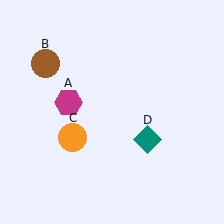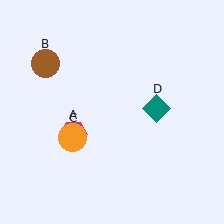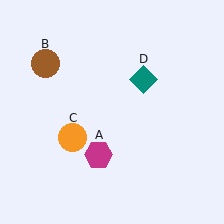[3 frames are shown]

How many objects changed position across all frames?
2 objects changed position: magenta hexagon (object A), teal diamond (object D).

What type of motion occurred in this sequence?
The magenta hexagon (object A), teal diamond (object D) rotated counterclockwise around the center of the scene.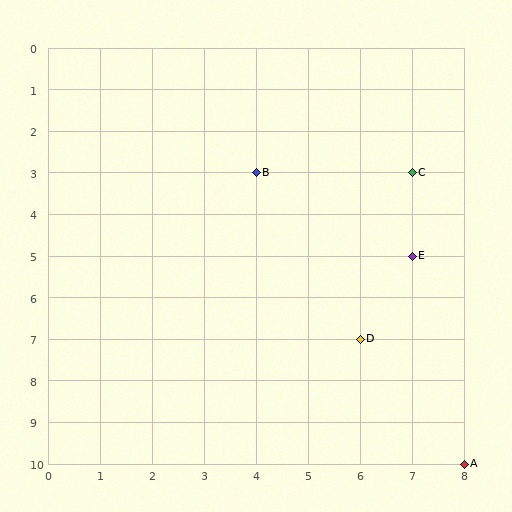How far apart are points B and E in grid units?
Points B and E are 3 columns and 2 rows apart (about 3.6 grid units diagonally).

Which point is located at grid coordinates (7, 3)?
Point C is at (7, 3).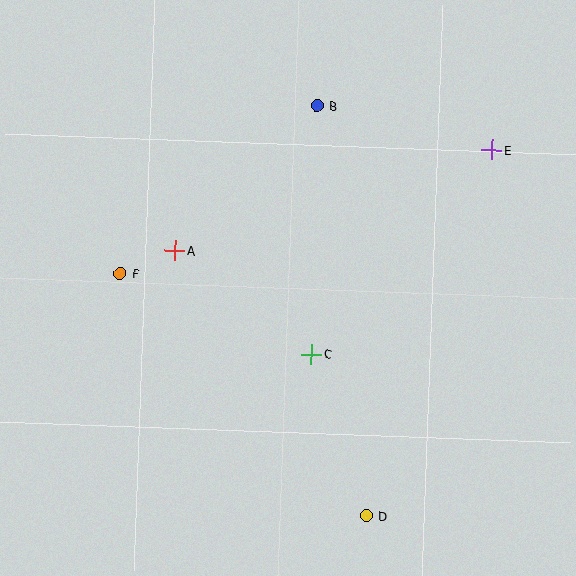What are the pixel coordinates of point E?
Point E is at (492, 150).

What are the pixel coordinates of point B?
Point B is at (317, 106).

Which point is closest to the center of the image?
Point C at (311, 354) is closest to the center.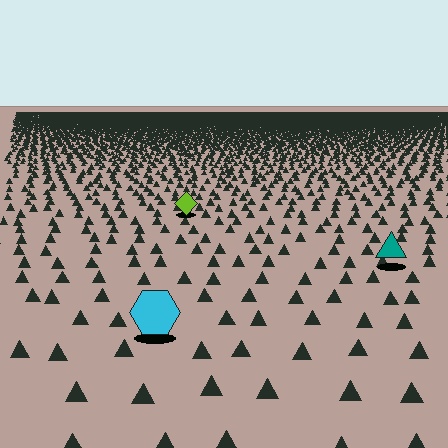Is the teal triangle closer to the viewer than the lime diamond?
Yes. The teal triangle is closer — you can tell from the texture gradient: the ground texture is coarser near it.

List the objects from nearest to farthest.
From nearest to farthest: the cyan hexagon, the teal triangle, the lime diamond.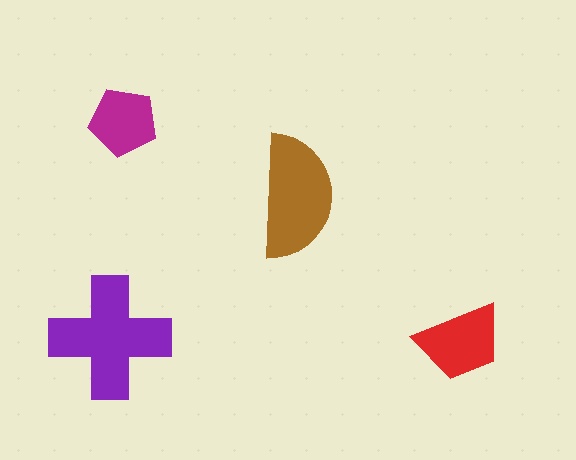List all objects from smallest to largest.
The magenta pentagon, the red trapezoid, the brown semicircle, the purple cross.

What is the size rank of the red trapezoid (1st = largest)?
3rd.